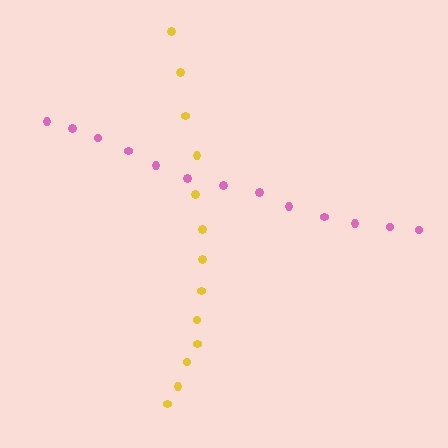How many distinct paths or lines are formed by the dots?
There are 2 distinct paths.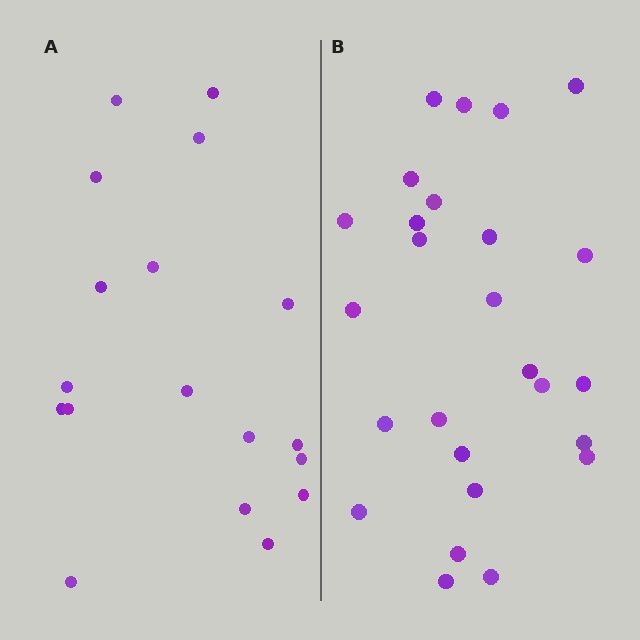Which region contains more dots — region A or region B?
Region B (the right region) has more dots.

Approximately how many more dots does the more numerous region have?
Region B has roughly 8 or so more dots than region A.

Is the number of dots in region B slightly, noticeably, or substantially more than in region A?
Region B has noticeably more, but not dramatically so. The ratio is roughly 1.4 to 1.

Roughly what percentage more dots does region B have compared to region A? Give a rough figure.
About 45% more.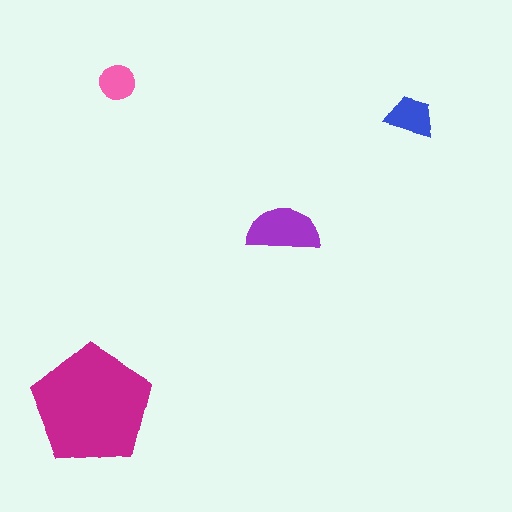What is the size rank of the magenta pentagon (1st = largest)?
1st.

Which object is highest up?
The pink circle is topmost.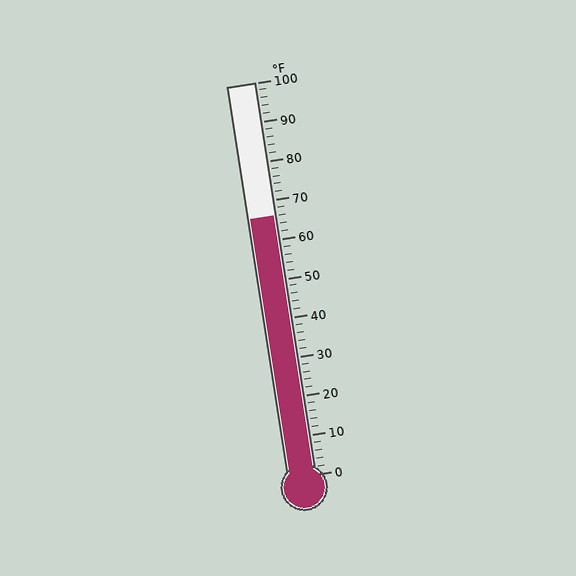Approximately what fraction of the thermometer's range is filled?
The thermometer is filled to approximately 65% of its range.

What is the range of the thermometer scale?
The thermometer scale ranges from 0°F to 100°F.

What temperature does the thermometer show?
The thermometer shows approximately 66°F.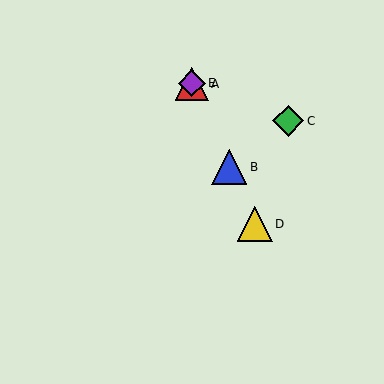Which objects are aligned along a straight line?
Objects A, B, D, E are aligned along a straight line.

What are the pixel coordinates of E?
Object E is at (192, 83).